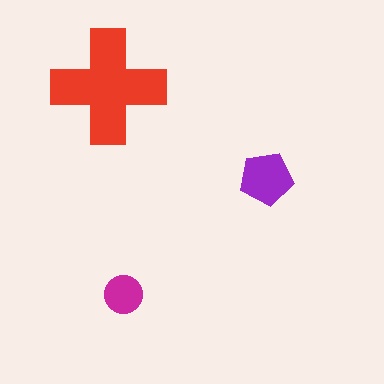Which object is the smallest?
The magenta circle.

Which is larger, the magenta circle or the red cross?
The red cross.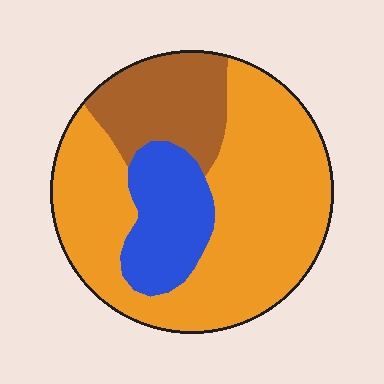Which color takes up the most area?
Orange, at roughly 65%.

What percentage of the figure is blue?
Blue takes up about one sixth (1/6) of the figure.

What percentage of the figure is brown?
Brown takes up about one fifth (1/5) of the figure.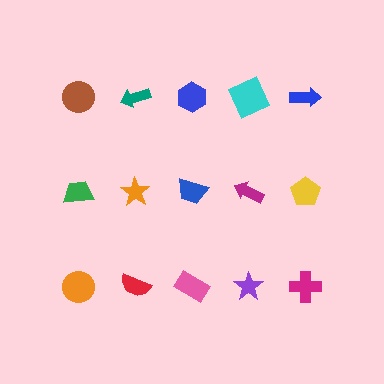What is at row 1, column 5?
A blue arrow.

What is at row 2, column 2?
An orange star.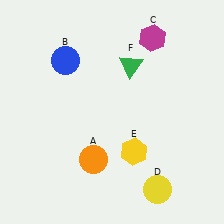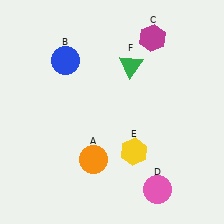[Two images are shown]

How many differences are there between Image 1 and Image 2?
There is 1 difference between the two images.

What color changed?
The circle (D) changed from yellow in Image 1 to pink in Image 2.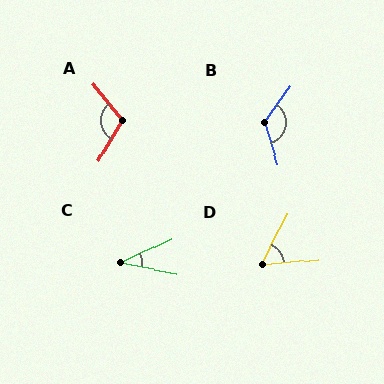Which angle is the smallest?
C, at approximately 36 degrees.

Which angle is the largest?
B, at approximately 126 degrees.